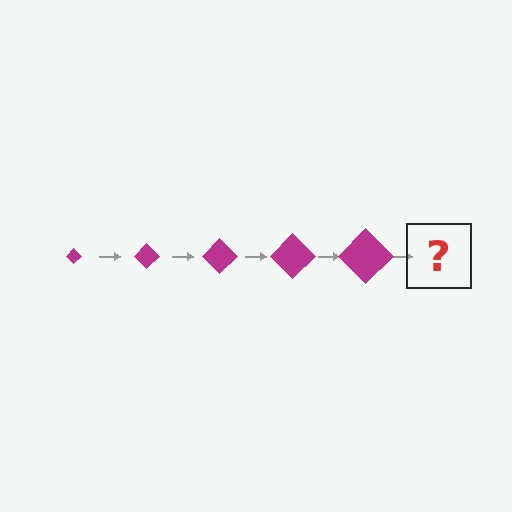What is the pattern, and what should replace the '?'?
The pattern is that the diamond gets progressively larger each step. The '?' should be a magenta diamond, larger than the previous one.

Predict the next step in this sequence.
The next step is a magenta diamond, larger than the previous one.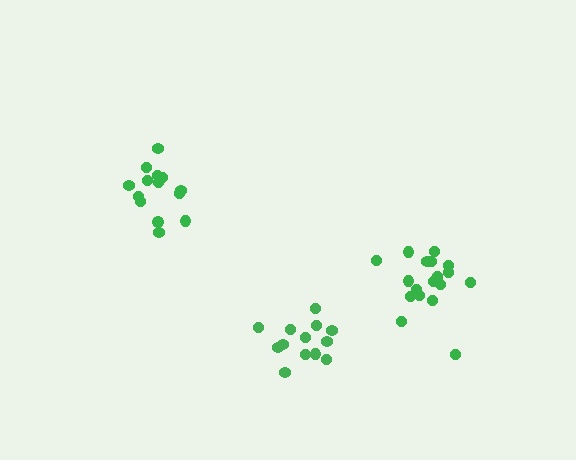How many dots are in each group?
Group 1: 14 dots, Group 2: 13 dots, Group 3: 18 dots (45 total).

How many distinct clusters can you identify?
There are 3 distinct clusters.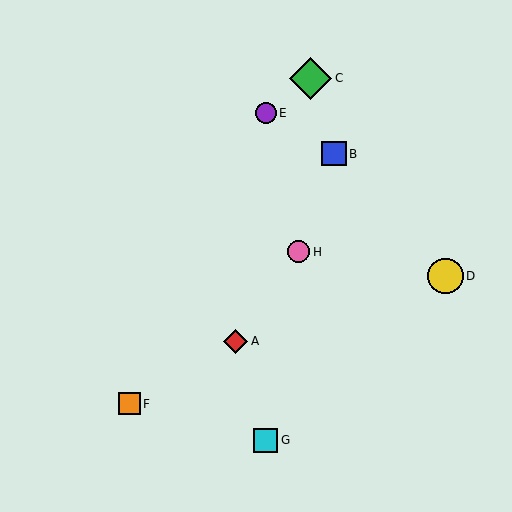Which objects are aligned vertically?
Objects E, G are aligned vertically.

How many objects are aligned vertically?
2 objects (E, G) are aligned vertically.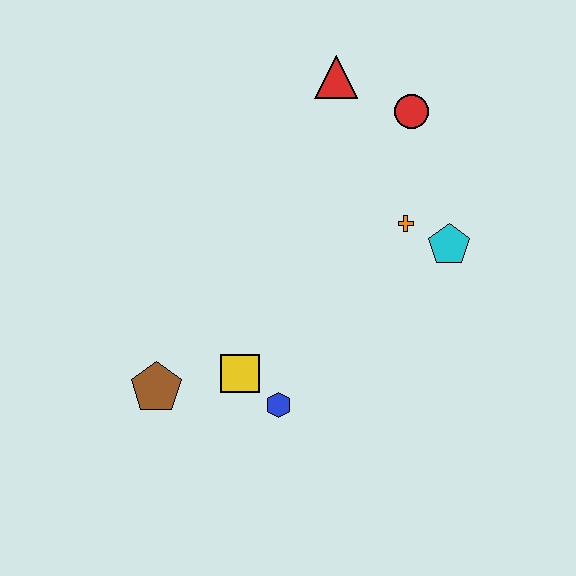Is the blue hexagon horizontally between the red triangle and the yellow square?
Yes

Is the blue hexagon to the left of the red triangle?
Yes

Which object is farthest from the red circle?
The brown pentagon is farthest from the red circle.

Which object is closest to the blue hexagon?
The yellow square is closest to the blue hexagon.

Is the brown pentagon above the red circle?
No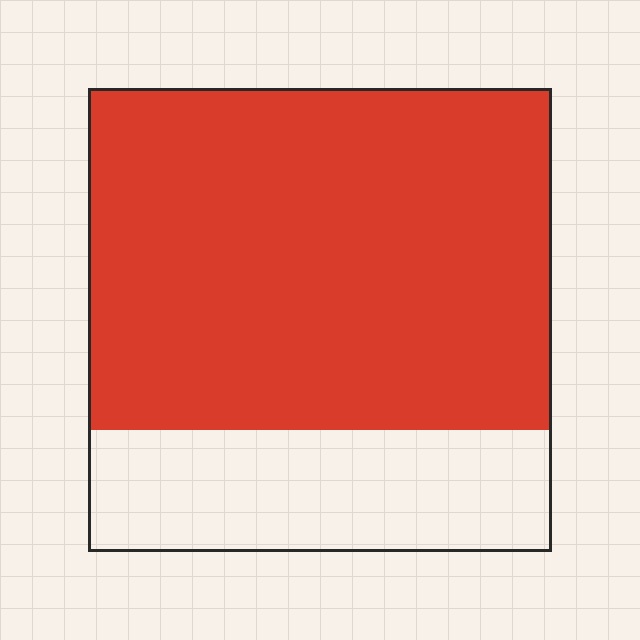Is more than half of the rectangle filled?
Yes.